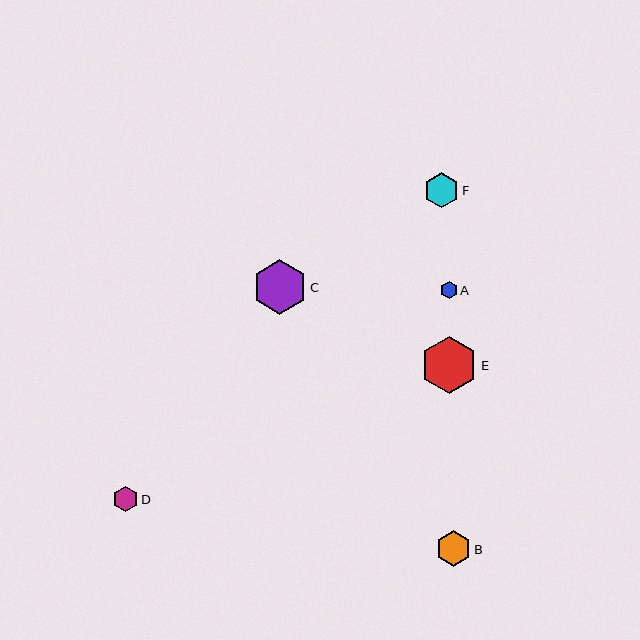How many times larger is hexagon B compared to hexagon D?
Hexagon B is approximately 1.4 times the size of hexagon D.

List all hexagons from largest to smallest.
From largest to smallest: E, C, B, F, D, A.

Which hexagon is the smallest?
Hexagon A is the smallest with a size of approximately 16 pixels.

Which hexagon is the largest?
Hexagon E is the largest with a size of approximately 57 pixels.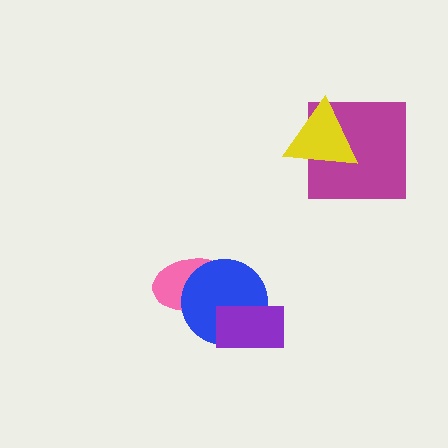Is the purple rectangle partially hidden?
No, no other shape covers it.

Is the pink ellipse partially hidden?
Yes, it is partially covered by another shape.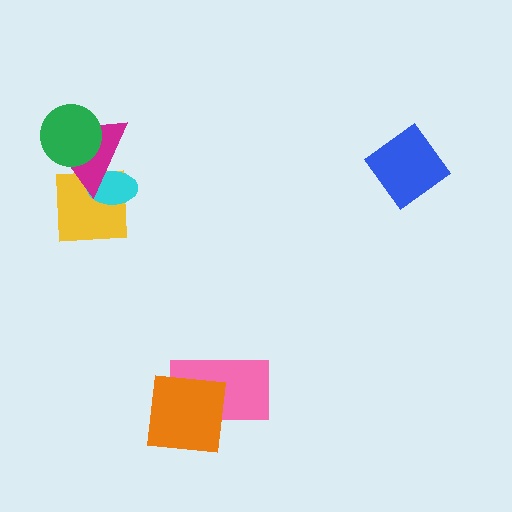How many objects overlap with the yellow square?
2 objects overlap with the yellow square.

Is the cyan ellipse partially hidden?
Yes, it is partially covered by another shape.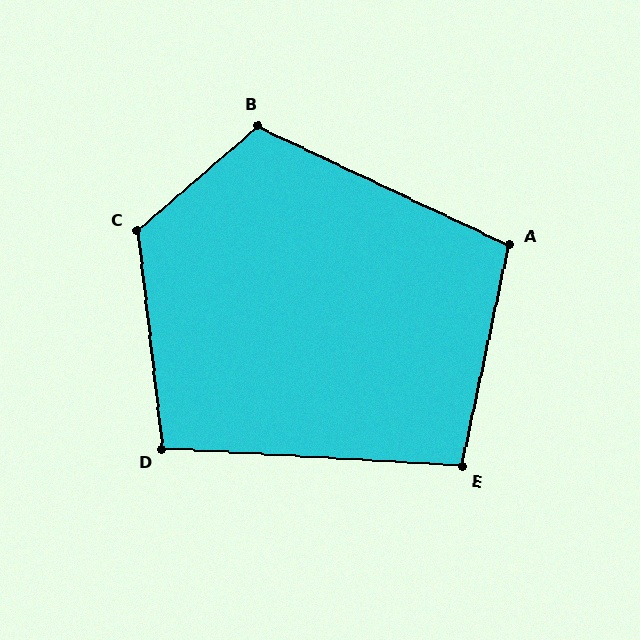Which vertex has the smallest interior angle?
E, at approximately 99 degrees.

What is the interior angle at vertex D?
Approximately 100 degrees (obtuse).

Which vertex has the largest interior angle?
C, at approximately 124 degrees.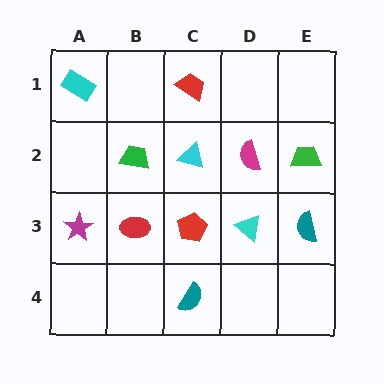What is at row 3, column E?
A teal semicircle.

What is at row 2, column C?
A cyan triangle.